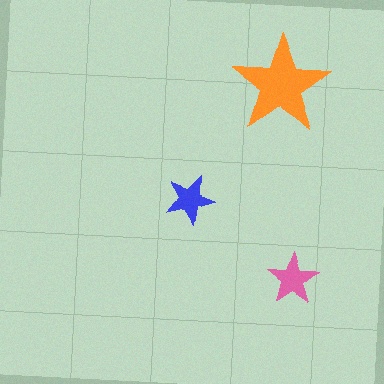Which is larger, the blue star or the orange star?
The orange one.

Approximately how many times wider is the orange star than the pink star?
About 2 times wider.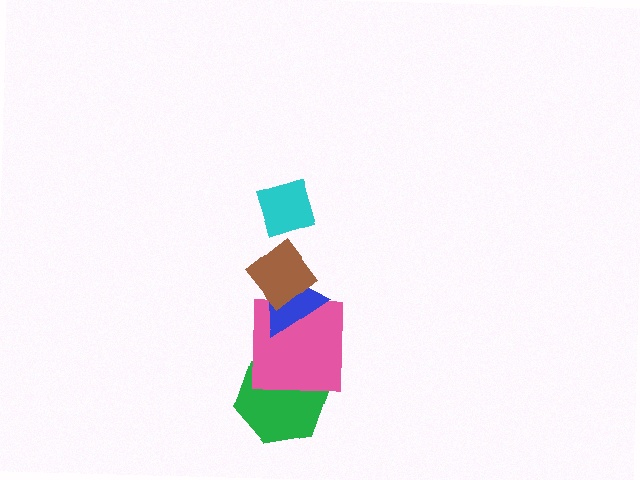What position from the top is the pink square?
The pink square is 4th from the top.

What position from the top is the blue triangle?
The blue triangle is 3rd from the top.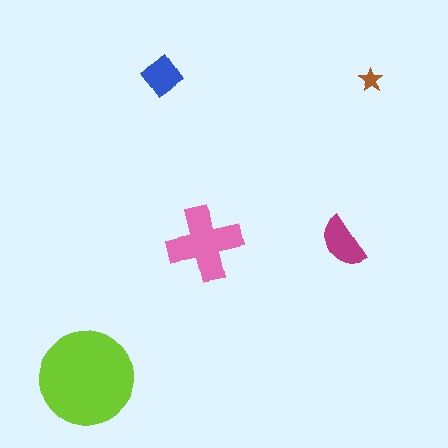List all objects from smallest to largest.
The brown star, the blue diamond, the magenta semicircle, the pink cross, the lime circle.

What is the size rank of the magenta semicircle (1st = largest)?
3rd.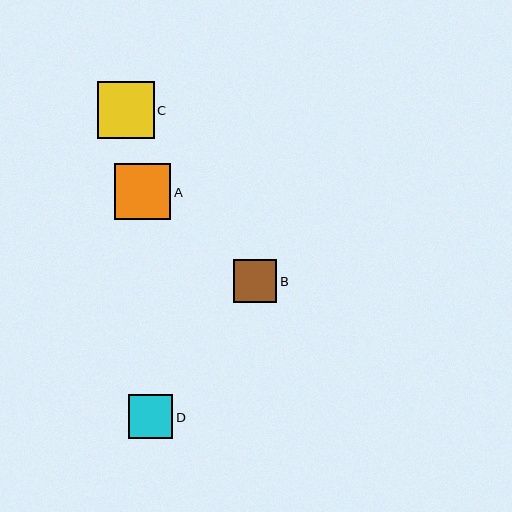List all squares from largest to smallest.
From largest to smallest: C, A, D, B.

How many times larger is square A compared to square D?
Square A is approximately 1.3 times the size of square D.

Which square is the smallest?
Square B is the smallest with a size of approximately 43 pixels.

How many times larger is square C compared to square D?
Square C is approximately 1.3 times the size of square D.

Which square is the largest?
Square C is the largest with a size of approximately 57 pixels.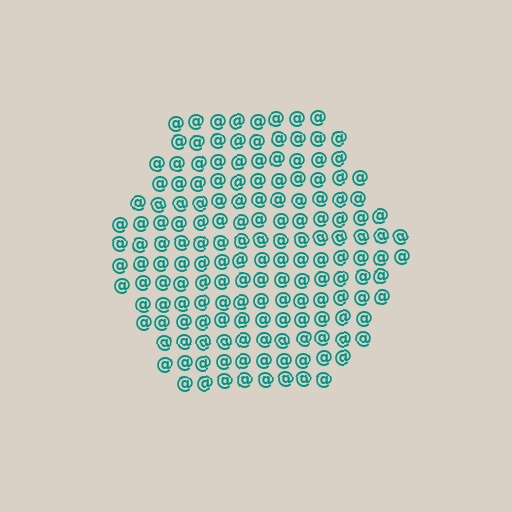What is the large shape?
The large shape is a hexagon.